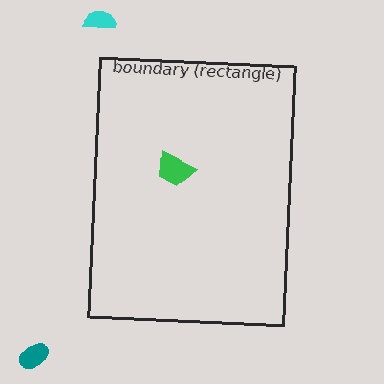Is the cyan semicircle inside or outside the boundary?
Outside.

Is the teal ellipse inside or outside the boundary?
Outside.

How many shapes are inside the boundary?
1 inside, 2 outside.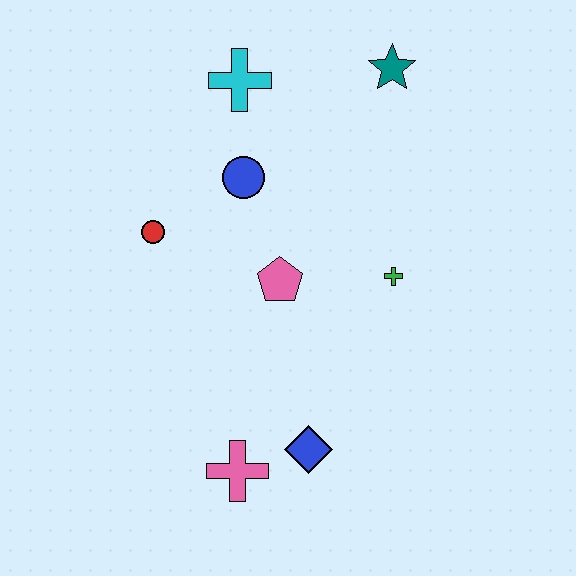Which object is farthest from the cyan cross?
The pink cross is farthest from the cyan cross.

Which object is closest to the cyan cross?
The blue circle is closest to the cyan cross.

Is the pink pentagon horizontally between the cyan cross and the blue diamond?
Yes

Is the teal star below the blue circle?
No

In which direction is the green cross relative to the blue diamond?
The green cross is above the blue diamond.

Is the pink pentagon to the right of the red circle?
Yes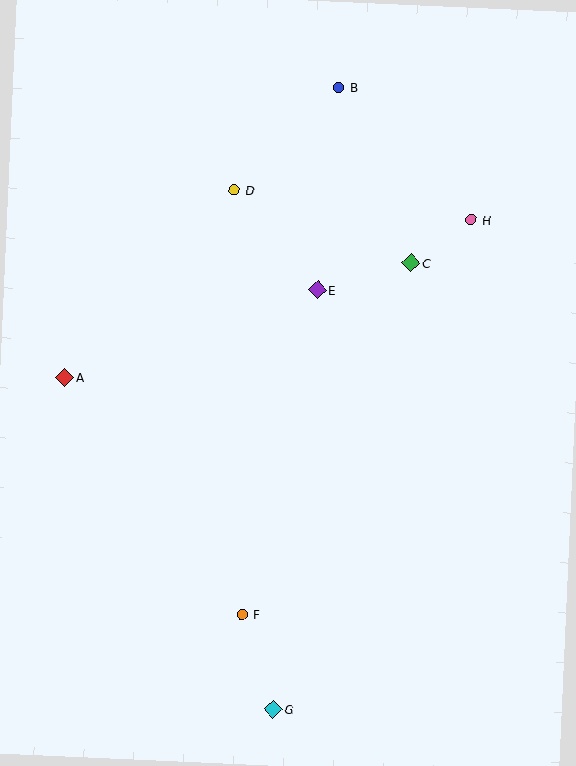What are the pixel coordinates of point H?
Point H is at (471, 220).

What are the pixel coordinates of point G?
Point G is at (273, 709).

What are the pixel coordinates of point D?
Point D is at (234, 190).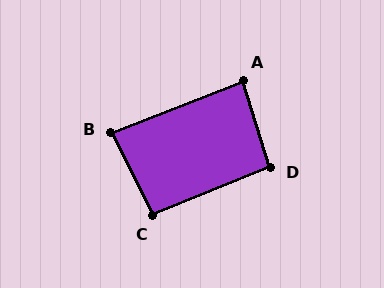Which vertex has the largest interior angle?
D, at approximately 95 degrees.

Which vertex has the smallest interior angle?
B, at approximately 85 degrees.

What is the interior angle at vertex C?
Approximately 94 degrees (approximately right).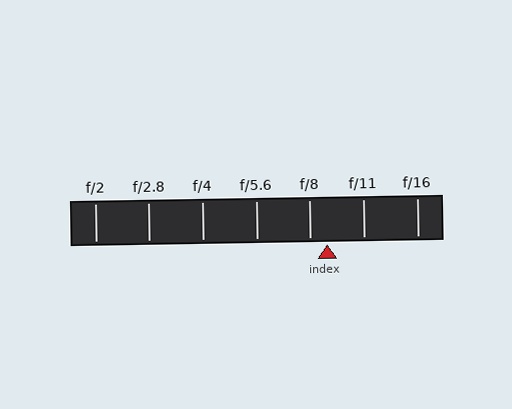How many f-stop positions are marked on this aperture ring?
There are 7 f-stop positions marked.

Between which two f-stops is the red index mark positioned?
The index mark is between f/8 and f/11.